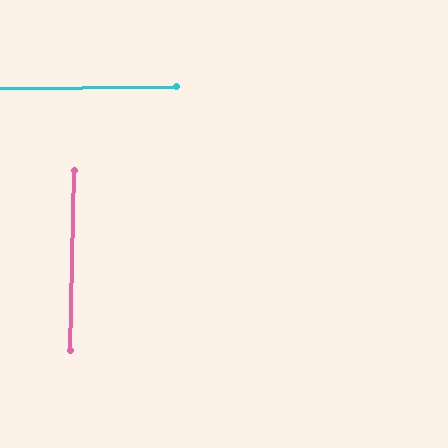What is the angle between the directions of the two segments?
Approximately 88 degrees.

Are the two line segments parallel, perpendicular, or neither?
Perpendicular — they meet at approximately 88°.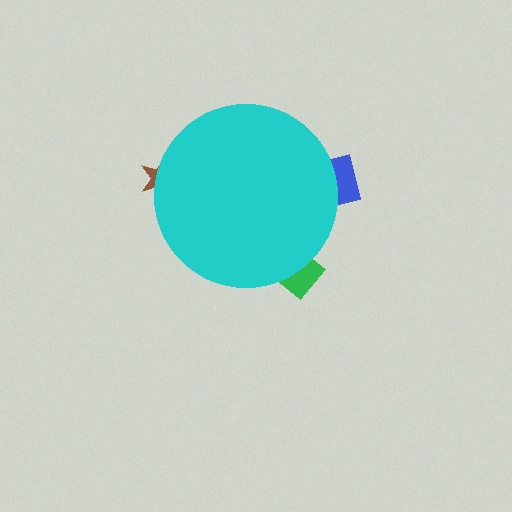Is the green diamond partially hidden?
Yes, the green diamond is partially hidden behind the cyan circle.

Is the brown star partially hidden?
Yes, the brown star is partially hidden behind the cyan circle.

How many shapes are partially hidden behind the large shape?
3 shapes are partially hidden.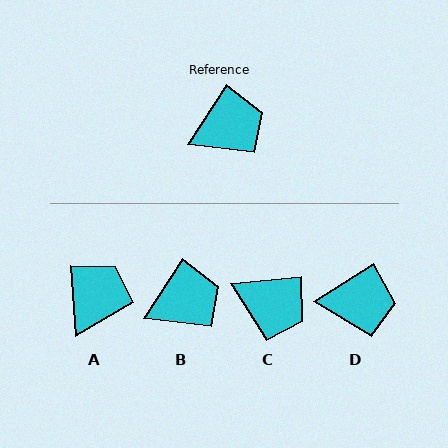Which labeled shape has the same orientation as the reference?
B.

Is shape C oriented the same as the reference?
No, it is off by about 51 degrees.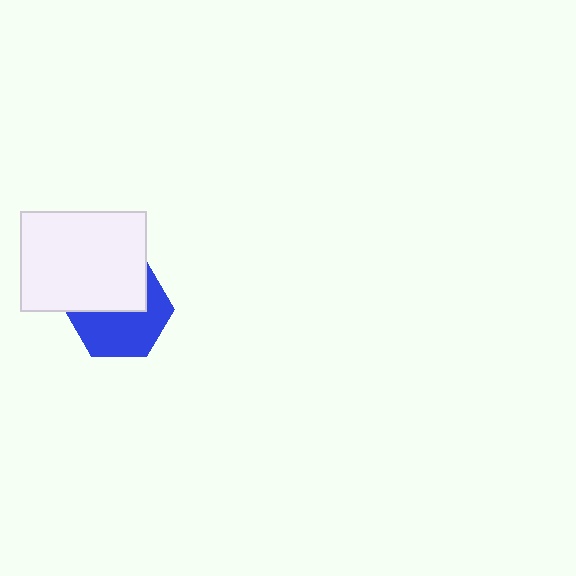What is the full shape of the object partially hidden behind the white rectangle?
The partially hidden object is a blue hexagon.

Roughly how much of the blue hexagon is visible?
About half of it is visible (roughly 56%).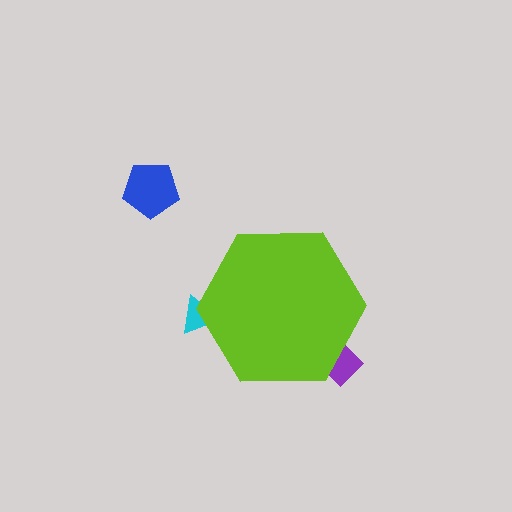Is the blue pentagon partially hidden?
No, the blue pentagon is fully visible.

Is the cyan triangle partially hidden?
Yes, the cyan triangle is partially hidden behind the lime hexagon.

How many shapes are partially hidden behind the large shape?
2 shapes are partially hidden.